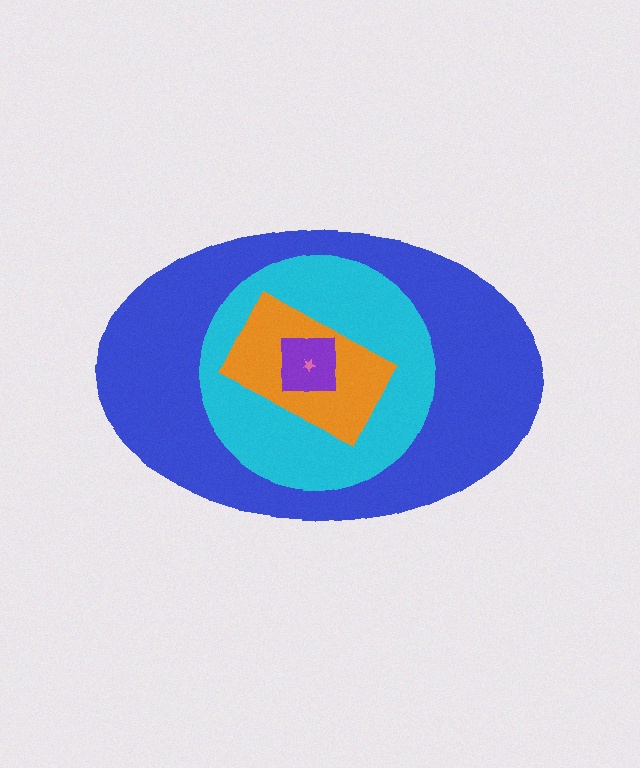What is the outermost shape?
The blue ellipse.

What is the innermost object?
The pink star.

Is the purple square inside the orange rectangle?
Yes.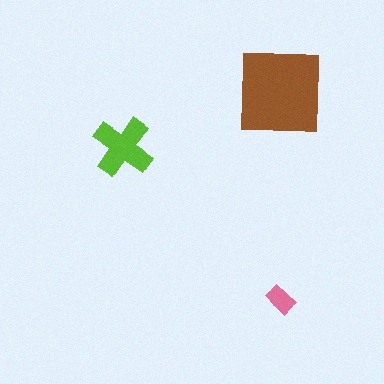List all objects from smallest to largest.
The pink rectangle, the lime cross, the brown square.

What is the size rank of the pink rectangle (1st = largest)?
3rd.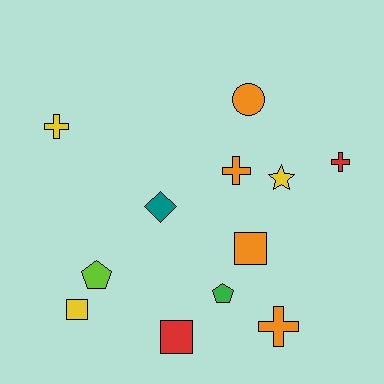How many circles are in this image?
There is 1 circle.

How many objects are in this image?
There are 12 objects.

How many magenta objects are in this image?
There are no magenta objects.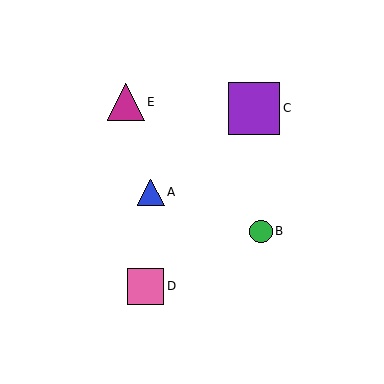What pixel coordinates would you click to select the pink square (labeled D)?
Click at (146, 286) to select the pink square D.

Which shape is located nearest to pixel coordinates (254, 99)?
The purple square (labeled C) at (254, 108) is nearest to that location.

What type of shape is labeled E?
Shape E is a magenta triangle.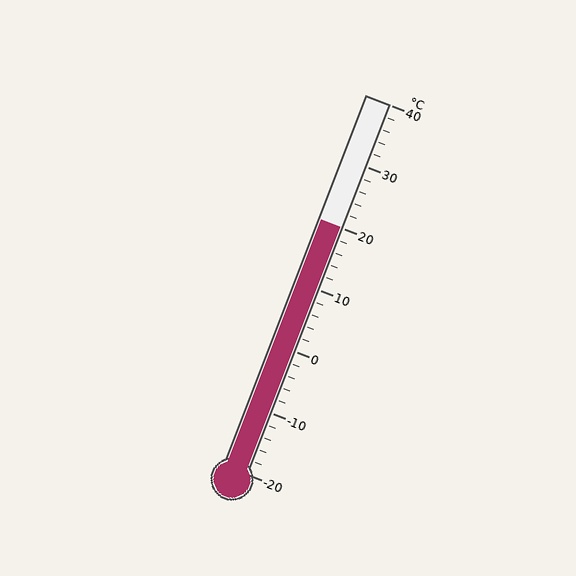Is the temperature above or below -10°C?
The temperature is above -10°C.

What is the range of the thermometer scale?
The thermometer scale ranges from -20°C to 40°C.